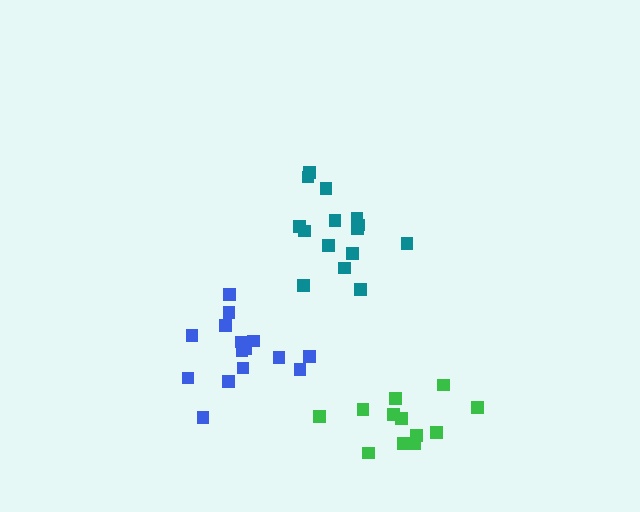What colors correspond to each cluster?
The clusters are colored: blue, green, teal.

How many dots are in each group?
Group 1: 15 dots, Group 2: 12 dots, Group 3: 15 dots (42 total).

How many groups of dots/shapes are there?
There are 3 groups.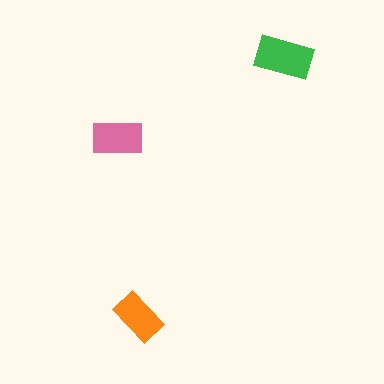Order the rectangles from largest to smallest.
the green one, the pink one, the orange one.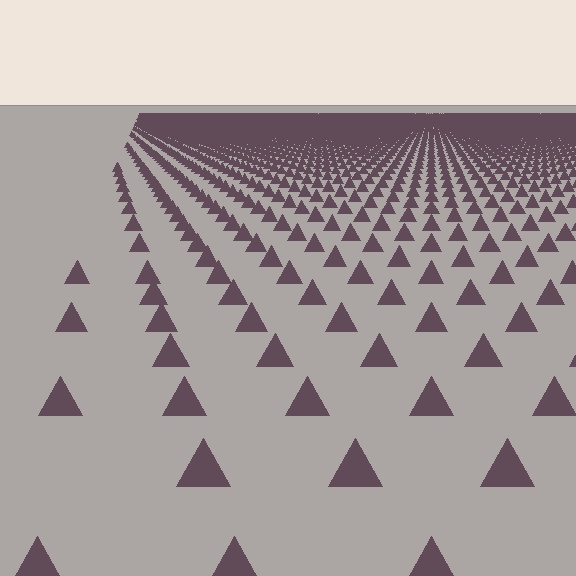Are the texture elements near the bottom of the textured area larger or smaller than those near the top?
Larger. Near the bottom, elements are closer to the viewer and appear at a bigger on-screen size.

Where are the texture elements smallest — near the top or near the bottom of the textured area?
Near the top.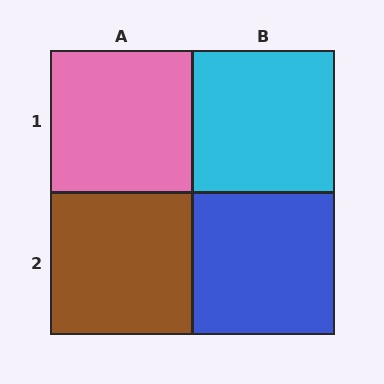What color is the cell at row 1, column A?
Pink.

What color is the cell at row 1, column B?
Cyan.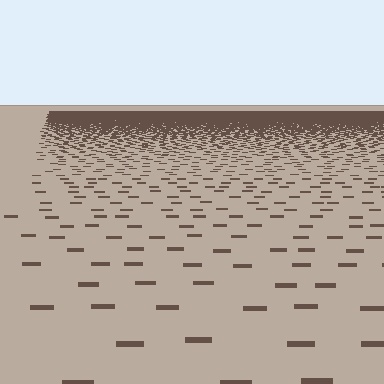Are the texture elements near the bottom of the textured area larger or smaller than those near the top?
Larger. Near the bottom, elements are closer to the viewer and appear at a bigger on-screen size.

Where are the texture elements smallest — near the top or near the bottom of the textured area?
Near the top.